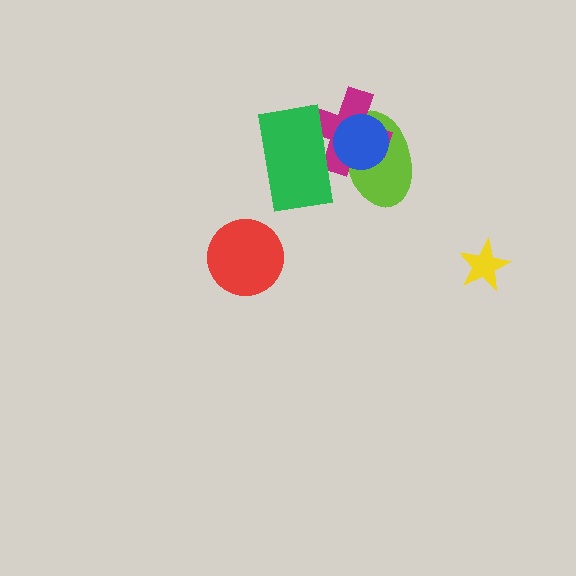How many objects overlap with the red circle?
0 objects overlap with the red circle.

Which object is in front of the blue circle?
The green rectangle is in front of the blue circle.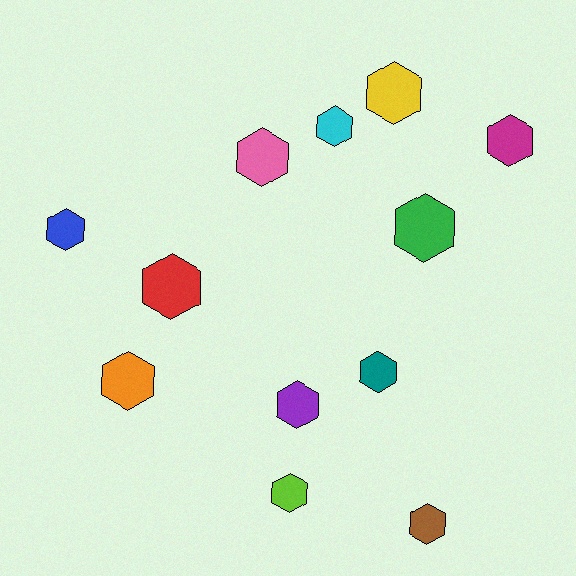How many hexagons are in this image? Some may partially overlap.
There are 12 hexagons.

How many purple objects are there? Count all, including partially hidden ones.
There is 1 purple object.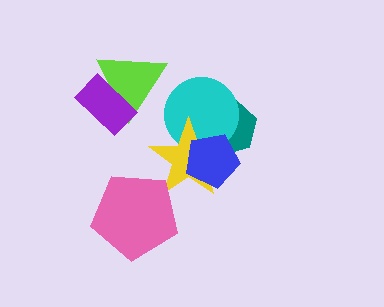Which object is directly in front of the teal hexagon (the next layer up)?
The cyan circle is directly in front of the teal hexagon.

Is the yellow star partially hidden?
Yes, it is partially covered by another shape.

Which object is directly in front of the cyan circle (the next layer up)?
The yellow star is directly in front of the cyan circle.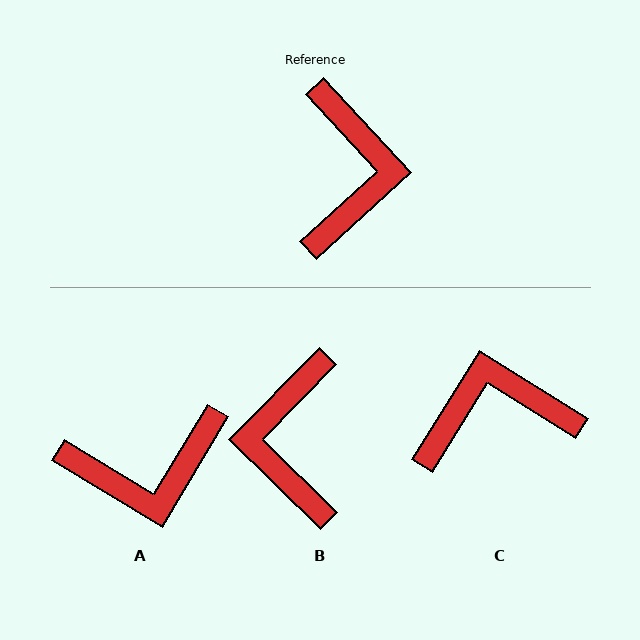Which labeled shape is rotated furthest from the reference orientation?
B, about 177 degrees away.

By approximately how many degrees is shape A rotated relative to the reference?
Approximately 74 degrees clockwise.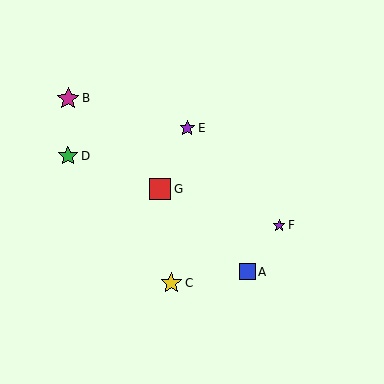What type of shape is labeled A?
Shape A is a blue square.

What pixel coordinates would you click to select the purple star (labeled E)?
Click at (187, 128) to select the purple star E.